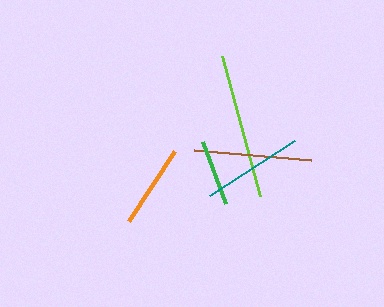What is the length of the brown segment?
The brown segment is approximately 118 pixels long.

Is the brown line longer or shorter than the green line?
The brown line is longer than the green line.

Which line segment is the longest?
The lime line is the longest at approximately 144 pixels.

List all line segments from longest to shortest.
From longest to shortest: lime, brown, teal, orange, green.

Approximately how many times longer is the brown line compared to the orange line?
The brown line is approximately 1.4 times the length of the orange line.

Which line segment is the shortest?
The green line is the shortest at approximately 67 pixels.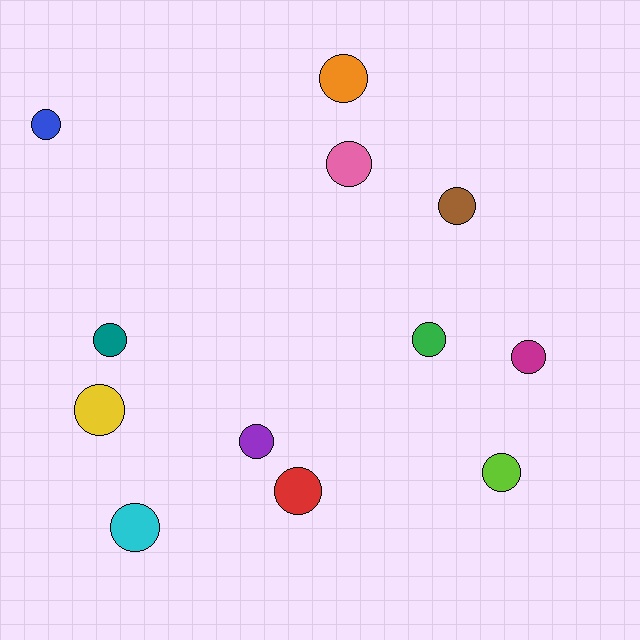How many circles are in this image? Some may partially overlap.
There are 12 circles.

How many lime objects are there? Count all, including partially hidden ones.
There is 1 lime object.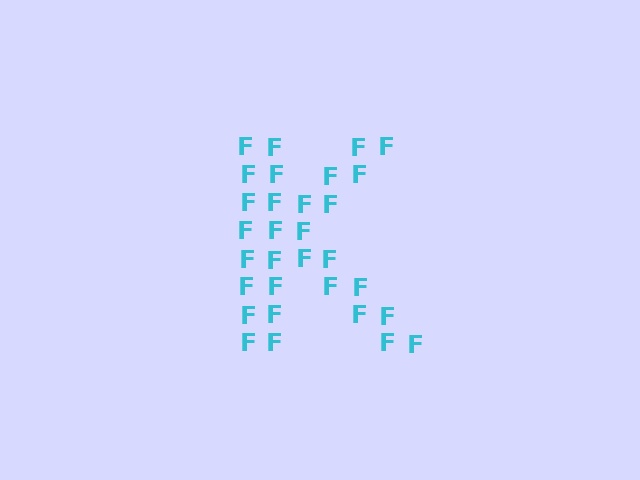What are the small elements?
The small elements are letter F's.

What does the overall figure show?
The overall figure shows the letter K.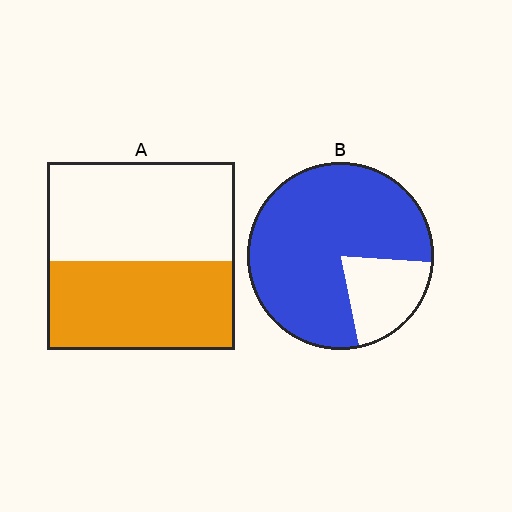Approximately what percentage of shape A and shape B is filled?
A is approximately 45% and B is approximately 80%.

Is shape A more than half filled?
Roughly half.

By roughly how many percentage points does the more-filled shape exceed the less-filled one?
By roughly 30 percentage points (B over A).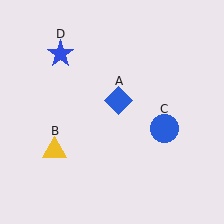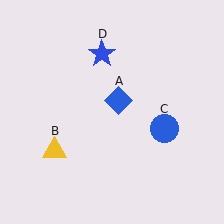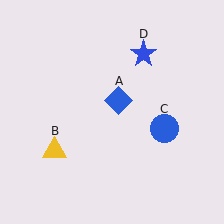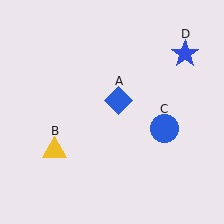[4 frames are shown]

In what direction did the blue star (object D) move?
The blue star (object D) moved right.